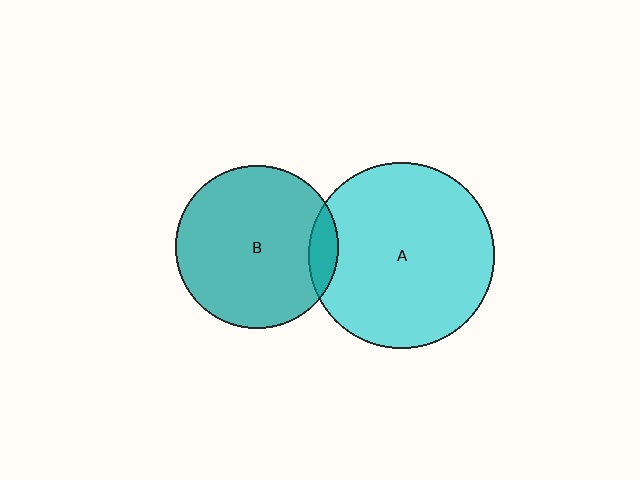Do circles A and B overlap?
Yes.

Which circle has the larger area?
Circle A (cyan).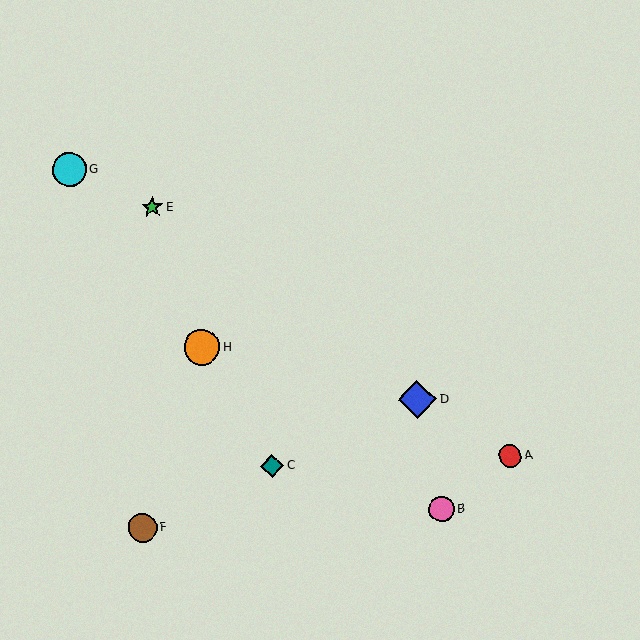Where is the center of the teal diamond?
The center of the teal diamond is at (272, 466).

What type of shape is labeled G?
Shape G is a cyan circle.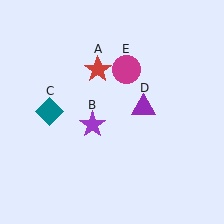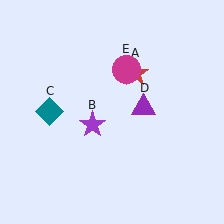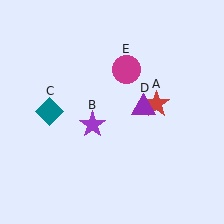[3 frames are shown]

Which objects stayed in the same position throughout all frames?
Purple star (object B) and teal diamond (object C) and purple triangle (object D) and magenta circle (object E) remained stationary.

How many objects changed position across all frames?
1 object changed position: red star (object A).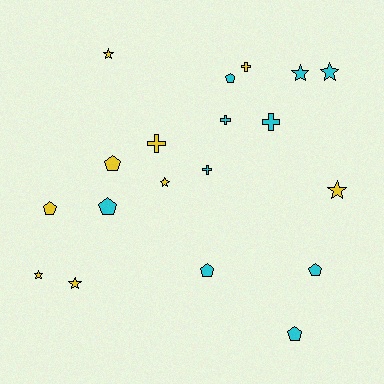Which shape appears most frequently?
Pentagon, with 7 objects.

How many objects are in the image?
There are 19 objects.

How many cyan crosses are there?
There are 3 cyan crosses.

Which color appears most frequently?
Cyan, with 10 objects.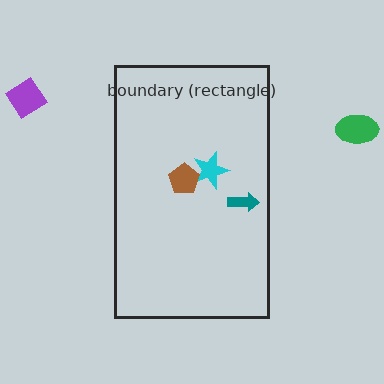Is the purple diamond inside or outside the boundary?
Outside.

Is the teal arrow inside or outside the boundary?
Inside.